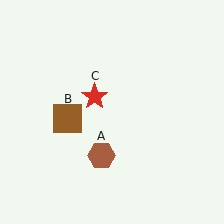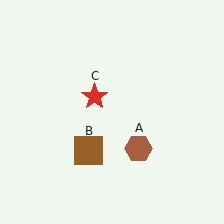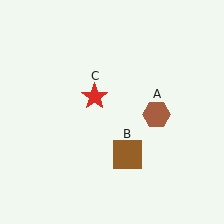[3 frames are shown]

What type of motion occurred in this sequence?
The brown hexagon (object A), brown square (object B) rotated counterclockwise around the center of the scene.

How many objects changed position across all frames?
2 objects changed position: brown hexagon (object A), brown square (object B).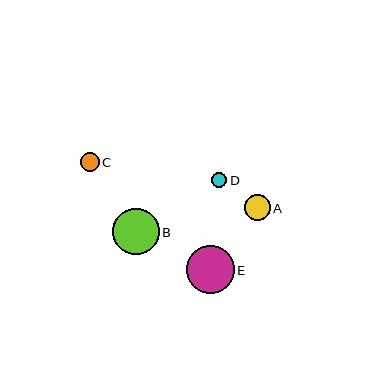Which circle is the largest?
Circle E is the largest with a size of approximately 48 pixels.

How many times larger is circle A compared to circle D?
Circle A is approximately 1.7 times the size of circle D.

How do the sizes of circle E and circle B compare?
Circle E and circle B are approximately the same size.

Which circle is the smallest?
Circle D is the smallest with a size of approximately 15 pixels.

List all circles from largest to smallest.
From largest to smallest: E, B, A, C, D.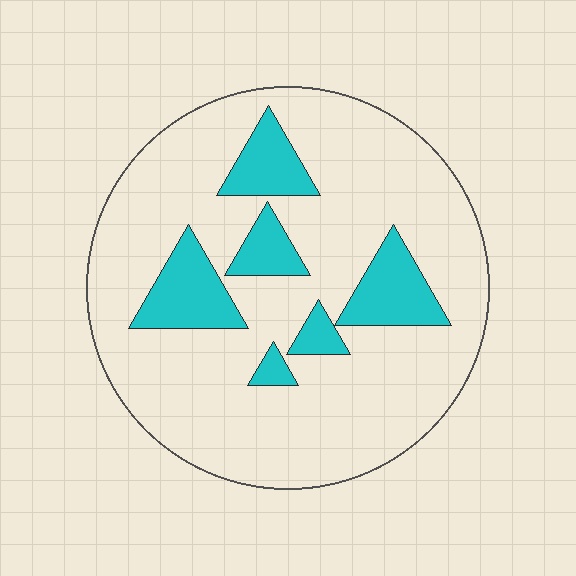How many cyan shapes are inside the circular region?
6.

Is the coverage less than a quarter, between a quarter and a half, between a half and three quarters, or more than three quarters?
Less than a quarter.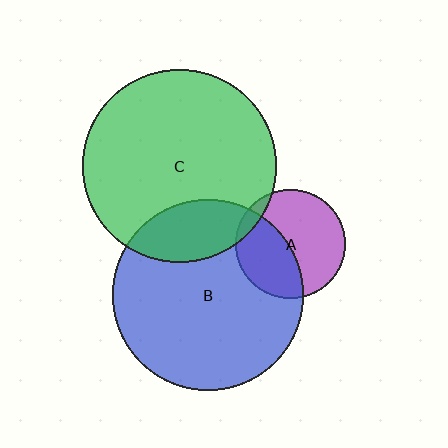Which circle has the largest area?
Circle C (green).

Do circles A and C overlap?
Yes.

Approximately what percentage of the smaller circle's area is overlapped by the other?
Approximately 5%.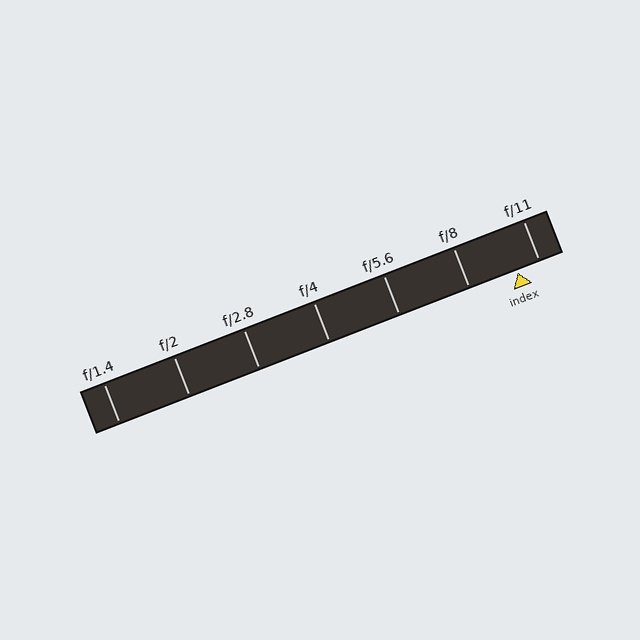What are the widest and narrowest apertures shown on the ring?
The widest aperture shown is f/1.4 and the narrowest is f/11.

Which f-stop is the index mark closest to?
The index mark is closest to f/11.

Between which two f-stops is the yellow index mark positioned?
The index mark is between f/8 and f/11.